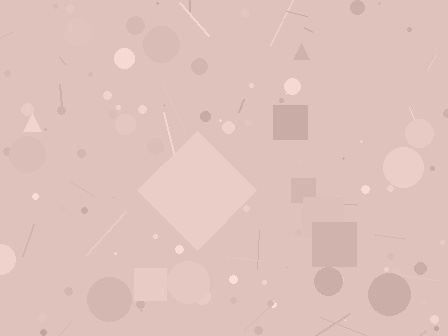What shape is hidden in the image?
A diamond is hidden in the image.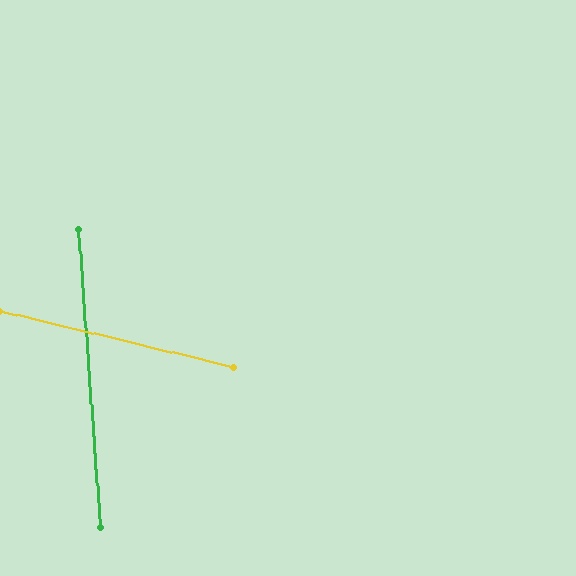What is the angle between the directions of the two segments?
Approximately 72 degrees.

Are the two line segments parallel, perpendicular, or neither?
Neither parallel nor perpendicular — they differ by about 72°.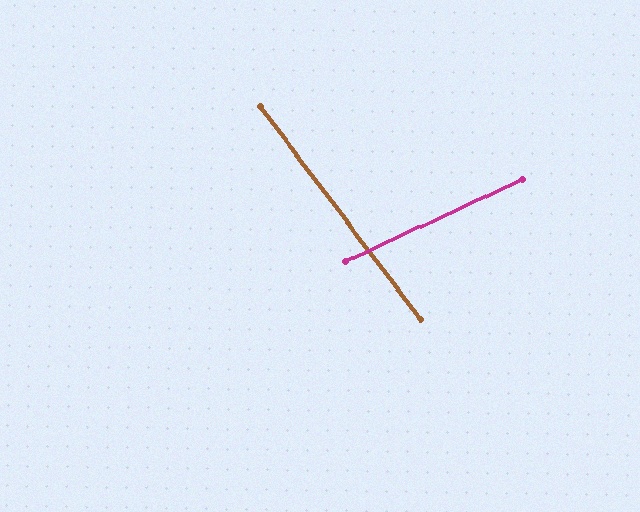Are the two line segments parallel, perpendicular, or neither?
Neither parallel nor perpendicular — they differ by about 78°.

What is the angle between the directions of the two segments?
Approximately 78 degrees.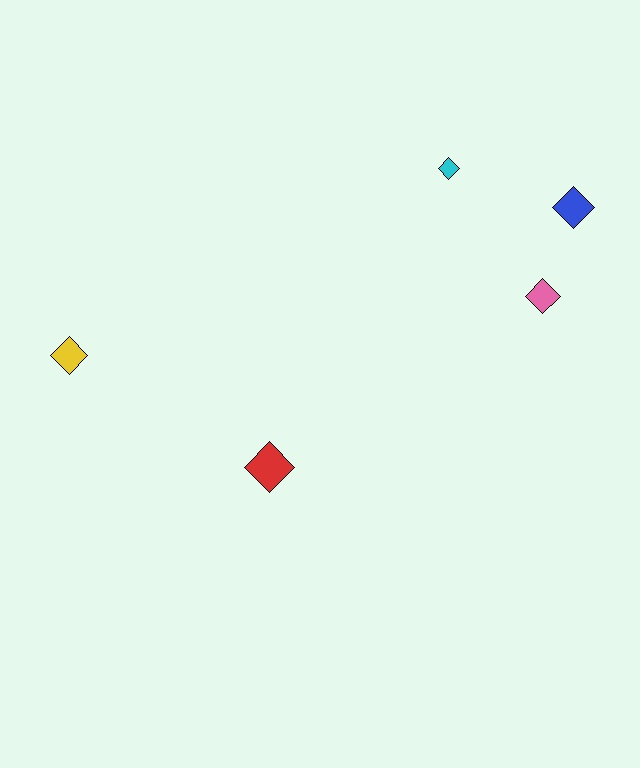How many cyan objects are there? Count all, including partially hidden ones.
There is 1 cyan object.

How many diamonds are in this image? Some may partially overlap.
There are 5 diamonds.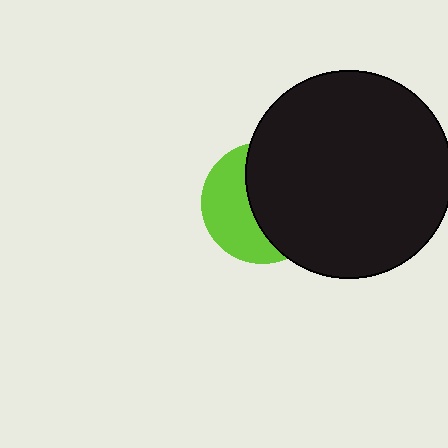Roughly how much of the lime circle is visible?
A small part of it is visible (roughly 43%).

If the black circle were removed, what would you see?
You would see the complete lime circle.